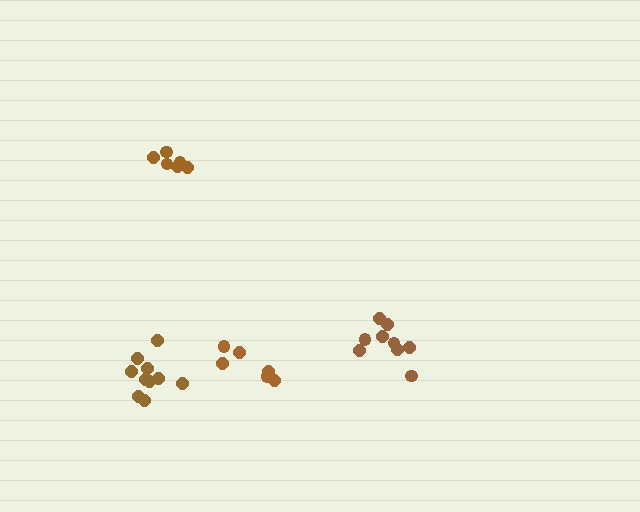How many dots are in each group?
Group 1: 6 dots, Group 2: 9 dots, Group 3: 6 dots, Group 4: 10 dots (31 total).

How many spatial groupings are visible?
There are 4 spatial groupings.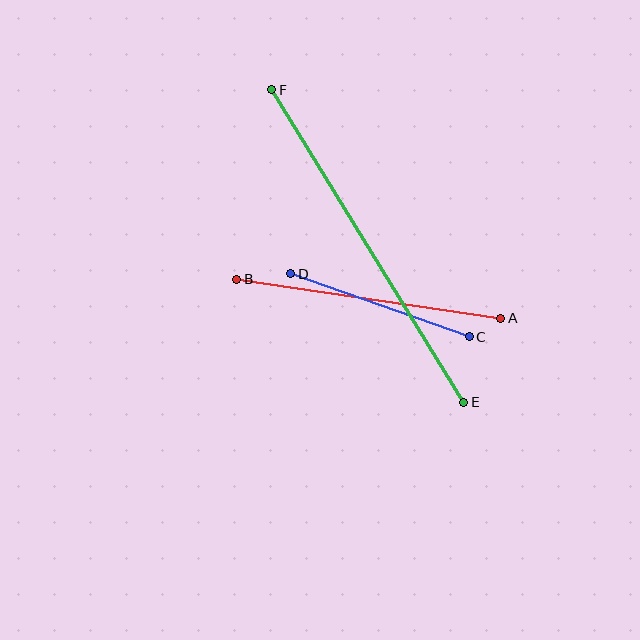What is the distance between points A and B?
The distance is approximately 267 pixels.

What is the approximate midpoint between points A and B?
The midpoint is at approximately (369, 299) pixels.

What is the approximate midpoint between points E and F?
The midpoint is at approximately (368, 246) pixels.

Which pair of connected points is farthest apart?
Points E and F are farthest apart.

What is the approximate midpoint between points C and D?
The midpoint is at approximately (380, 305) pixels.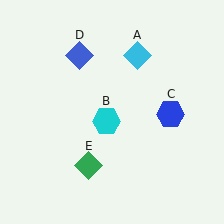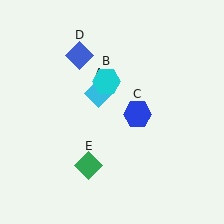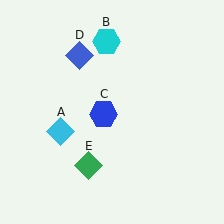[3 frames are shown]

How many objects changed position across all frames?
3 objects changed position: cyan diamond (object A), cyan hexagon (object B), blue hexagon (object C).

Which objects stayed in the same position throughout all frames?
Blue diamond (object D) and green diamond (object E) remained stationary.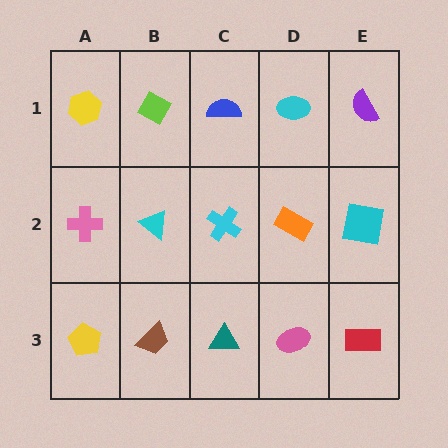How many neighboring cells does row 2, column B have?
4.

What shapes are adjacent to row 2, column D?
A cyan ellipse (row 1, column D), a pink ellipse (row 3, column D), a cyan cross (row 2, column C), a cyan square (row 2, column E).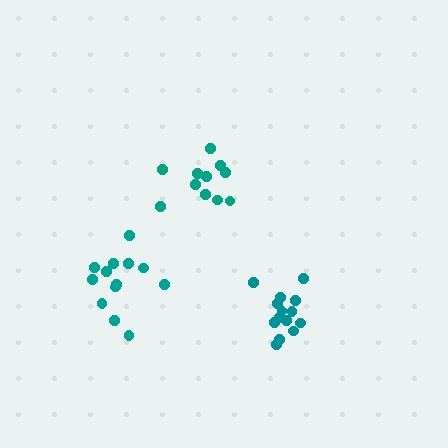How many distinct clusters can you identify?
There are 3 distinct clusters.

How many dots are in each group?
Group 1: 11 dots, Group 2: 14 dots, Group 3: 13 dots (38 total).